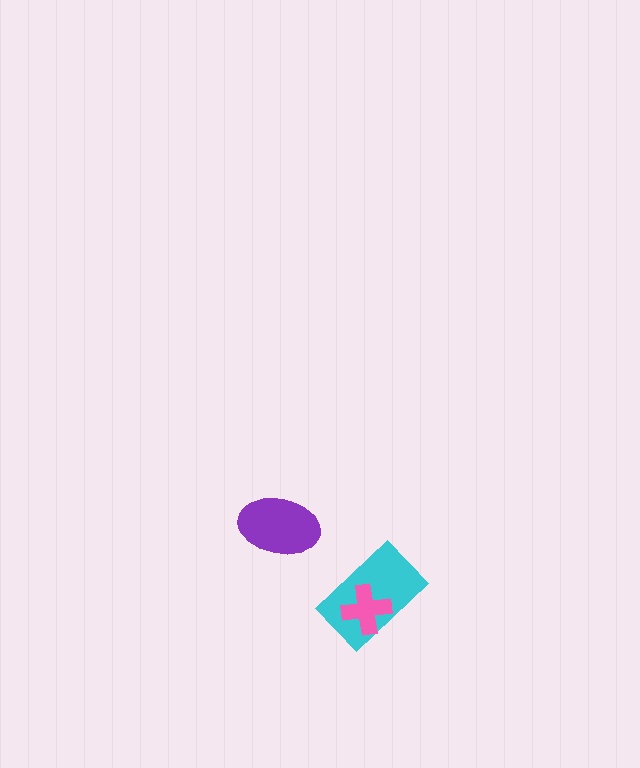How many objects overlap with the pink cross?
1 object overlaps with the pink cross.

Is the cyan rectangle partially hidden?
Yes, it is partially covered by another shape.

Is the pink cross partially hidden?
No, no other shape covers it.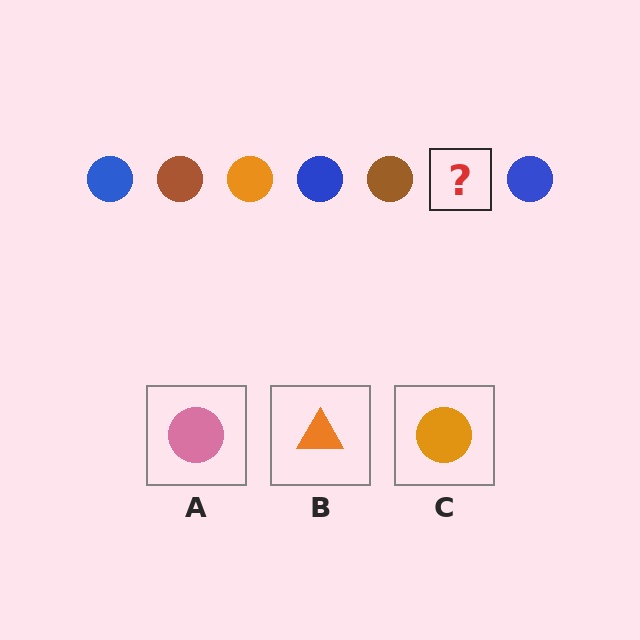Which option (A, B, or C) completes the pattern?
C.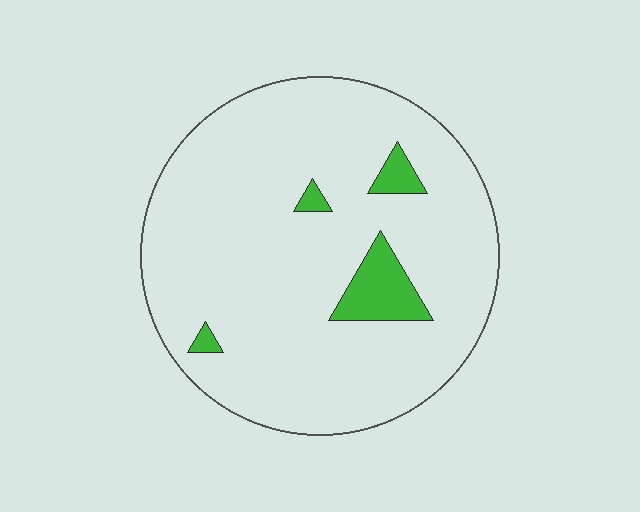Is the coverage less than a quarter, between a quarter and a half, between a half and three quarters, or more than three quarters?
Less than a quarter.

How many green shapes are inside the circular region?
4.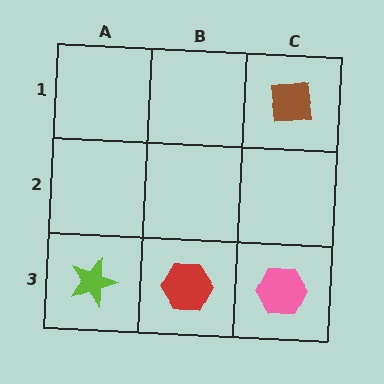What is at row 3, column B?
A red hexagon.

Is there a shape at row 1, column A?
No, that cell is empty.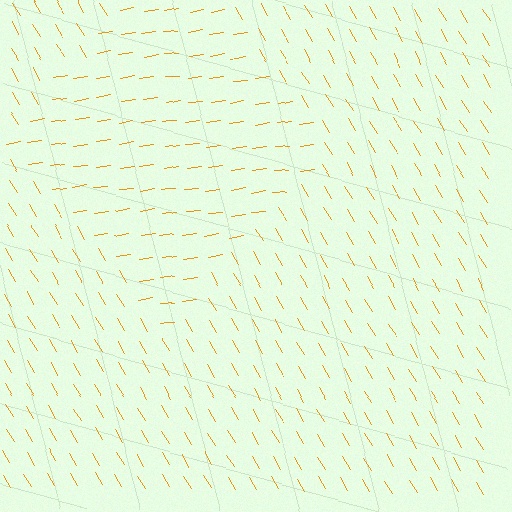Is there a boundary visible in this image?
Yes, there is a texture boundary formed by a change in line orientation.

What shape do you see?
I see a diamond.